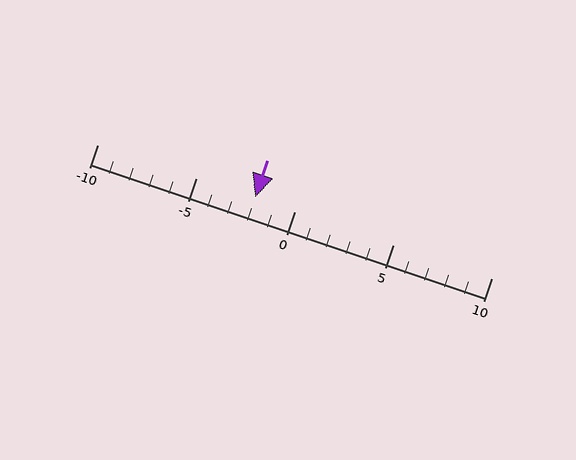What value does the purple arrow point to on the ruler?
The purple arrow points to approximately -2.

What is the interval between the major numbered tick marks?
The major tick marks are spaced 5 units apart.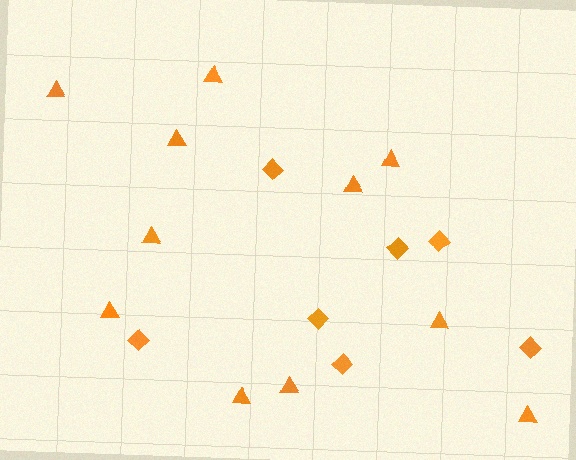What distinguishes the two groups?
There are 2 groups: one group of triangles (11) and one group of diamonds (7).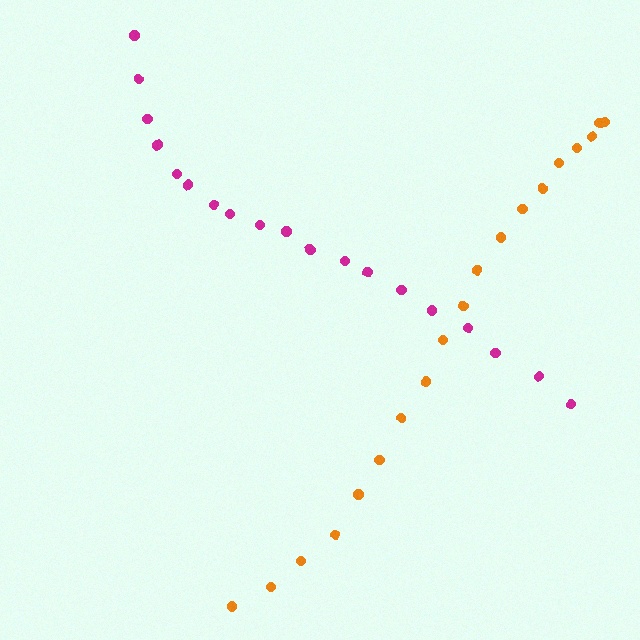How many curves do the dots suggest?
There are 2 distinct paths.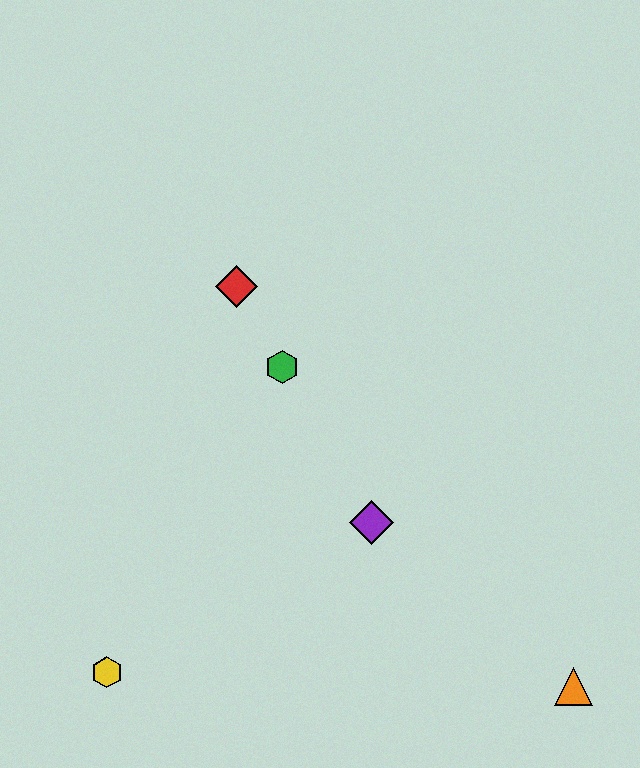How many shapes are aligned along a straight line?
4 shapes (the red diamond, the blue triangle, the green hexagon, the purple diamond) are aligned along a straight line.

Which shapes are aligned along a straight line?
The red diamond, the blue triangle, the green hexagon, the purple diamond are aligned along a straight line.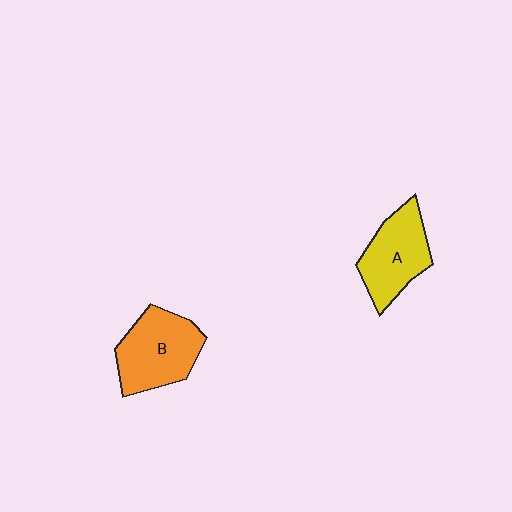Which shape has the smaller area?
Shape A (yellow).